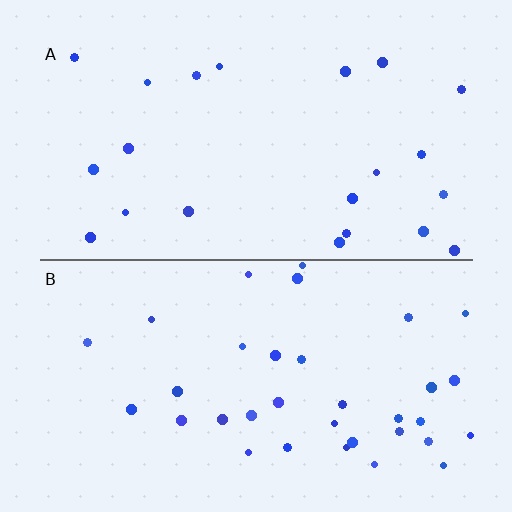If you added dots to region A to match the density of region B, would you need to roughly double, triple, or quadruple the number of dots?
Approximately double.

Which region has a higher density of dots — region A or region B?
B (the bottom).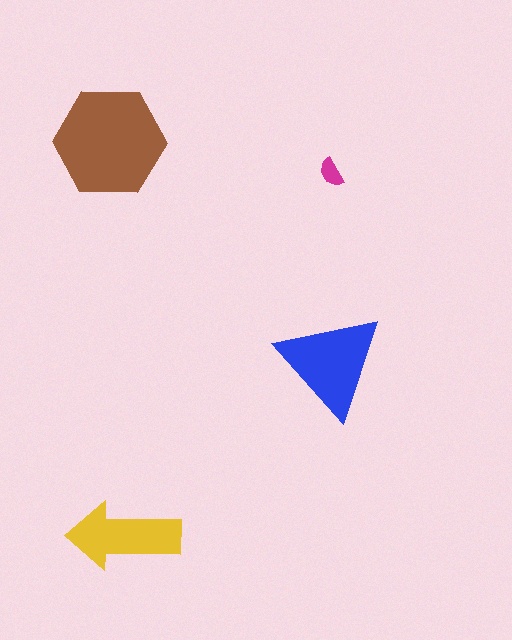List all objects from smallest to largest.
The magenta semicircle, the yellow arrow, the blue triangle, the brown hexagon.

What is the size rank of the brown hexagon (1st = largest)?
1st.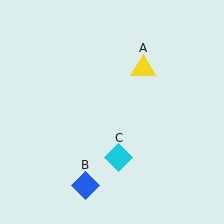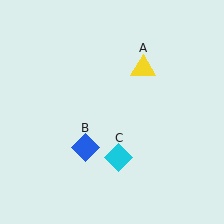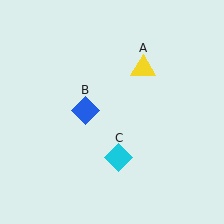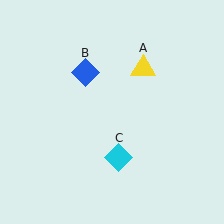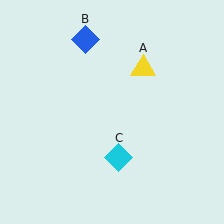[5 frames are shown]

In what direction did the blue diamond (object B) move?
The blue diamond (object B) moved up.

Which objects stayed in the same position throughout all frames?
Yellow triangle (object A) and cyan diamond (object C) remained stationary.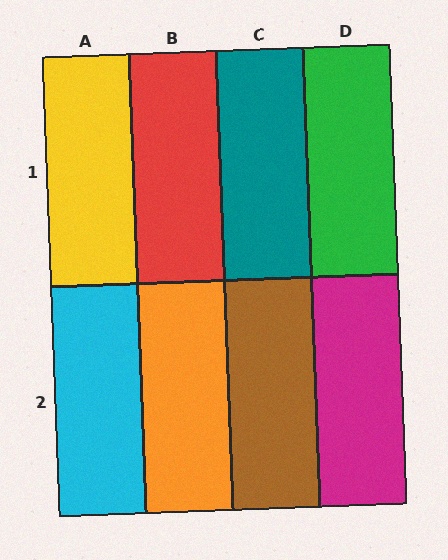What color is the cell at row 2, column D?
Magenta.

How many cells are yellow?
1 cell is yellow.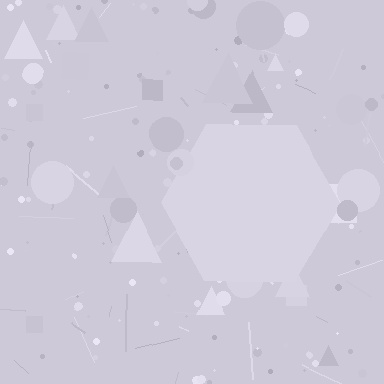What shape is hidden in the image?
A hexagon is hidden in the image.